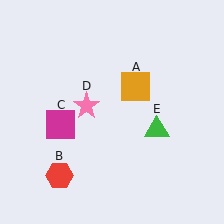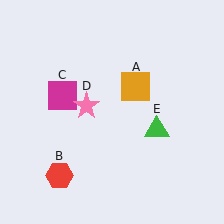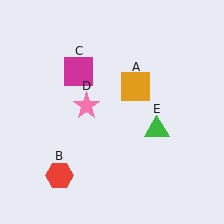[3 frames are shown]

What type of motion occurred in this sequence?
The magenta square (object C) rotated clockwise around the center of the scene.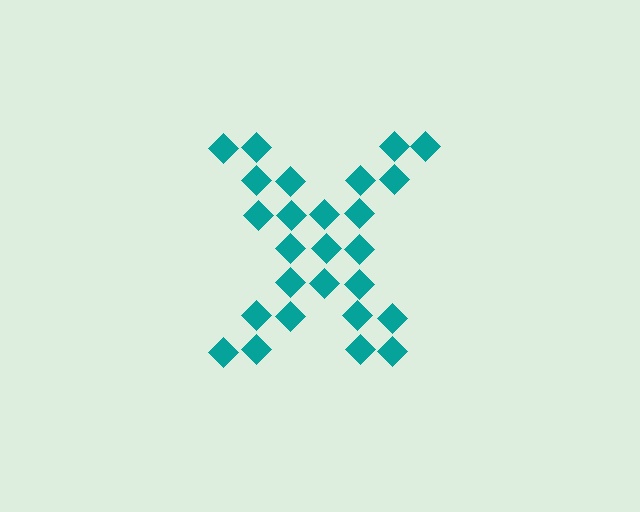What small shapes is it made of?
It is made of small diamonds.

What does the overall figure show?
The overall figure shows the letter X.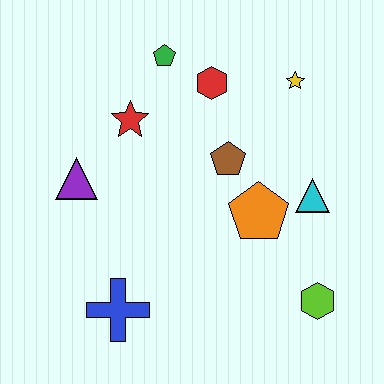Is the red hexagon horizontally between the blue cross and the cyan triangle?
Yes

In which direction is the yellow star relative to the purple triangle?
The yellow star is to the right of the purple triangle.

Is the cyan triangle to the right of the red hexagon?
Yes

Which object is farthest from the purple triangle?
The lime hexagon is farthest from the purple triangle.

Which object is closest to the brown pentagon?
The orange pentagon is closest to the brown pentagon.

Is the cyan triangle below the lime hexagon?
No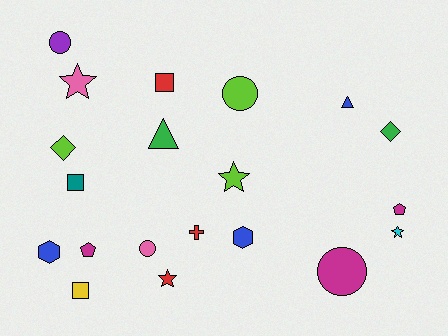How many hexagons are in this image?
There are 2 hexagons.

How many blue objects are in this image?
There are 3 blue objects.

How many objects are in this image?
There are 20 objects.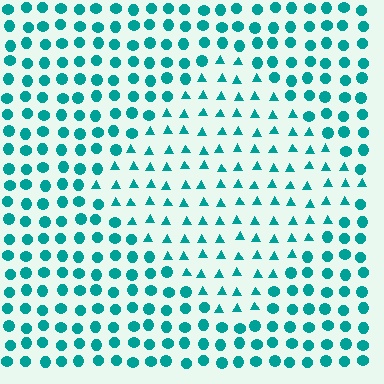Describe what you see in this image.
The image is filled with small teal elements arranged in a uniform grid. A diamond-shaped region contains triangles, while the surrounding area contains circles. The boundary is defined purely by the change in element shape.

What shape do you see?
I see a diamond.